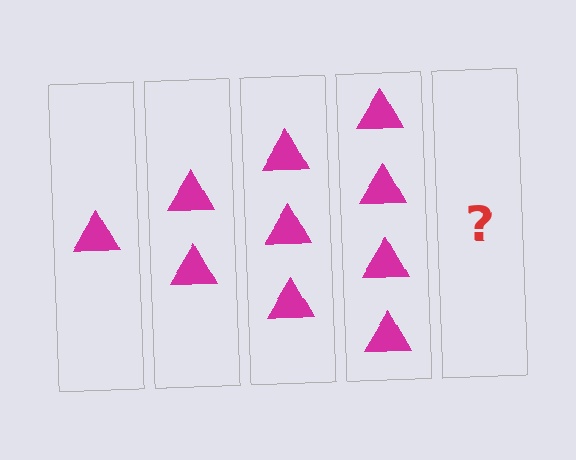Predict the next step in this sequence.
The next step is 5 triangles.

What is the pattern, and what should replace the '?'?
The pattern is that each step adds one more triangle. The '?' should be 5 triangles.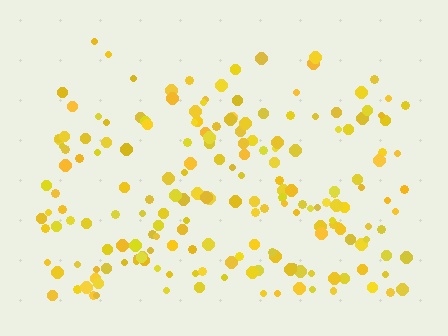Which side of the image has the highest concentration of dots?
The bottom.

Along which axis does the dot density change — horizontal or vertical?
Vertical.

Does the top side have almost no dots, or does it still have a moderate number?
Still a moderate number, just noticeably fewer than the bottom.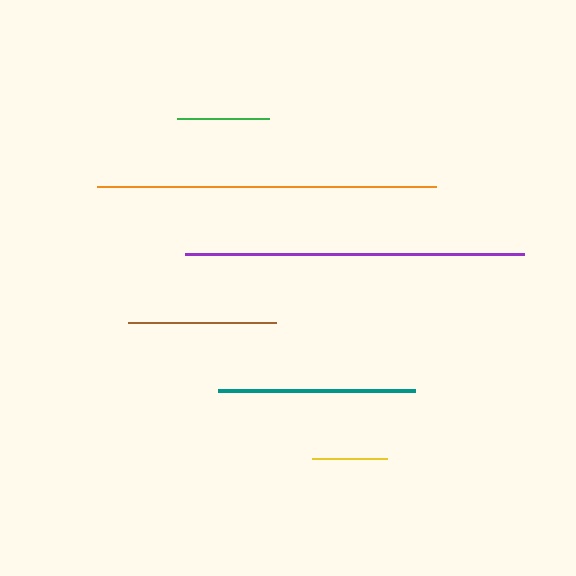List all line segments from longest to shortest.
From longest to shortest: orange, purple, teal, brown, green, yellow.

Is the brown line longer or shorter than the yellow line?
The brown line is longer than the yellow line.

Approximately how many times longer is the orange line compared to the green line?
The orange line is approximately 3.7 times the length of the green line.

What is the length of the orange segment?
The orange segment is approximately 339 pixels long.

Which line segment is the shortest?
The yellow line is the shortest at approximately 75 pixels.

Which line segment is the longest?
The orange line is the longest at approximately 339 pixels.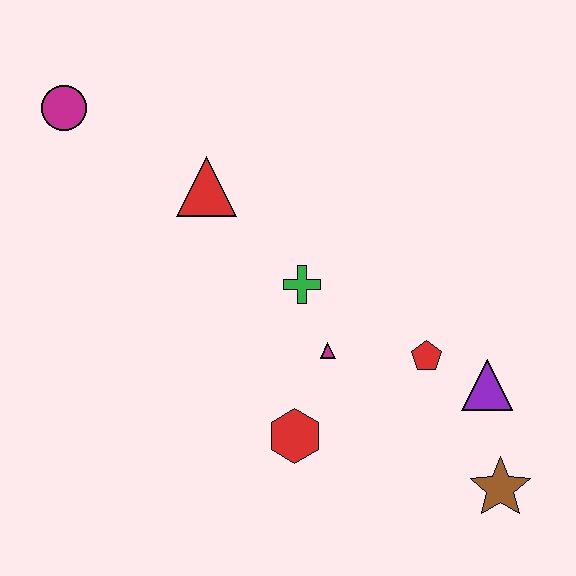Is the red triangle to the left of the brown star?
Yes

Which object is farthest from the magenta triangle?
The magenta circle is farthest from the magenta triangle.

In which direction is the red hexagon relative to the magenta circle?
The red hexagon is below the magenta circle.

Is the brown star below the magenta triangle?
Yes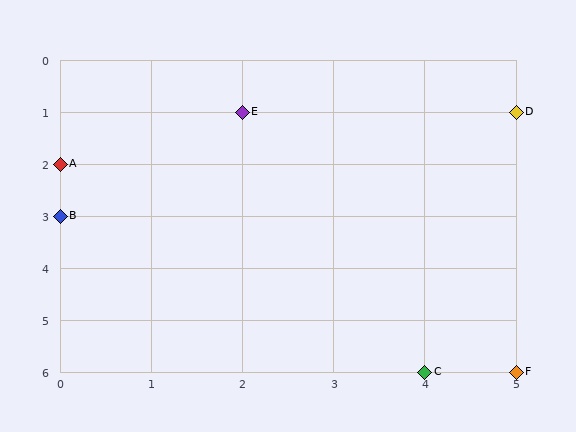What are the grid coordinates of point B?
Point B is at grid coordinates (0, 3).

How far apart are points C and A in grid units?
Points C and A are 4 columns and 4 rows apart (about 5.7 grid units diagonally).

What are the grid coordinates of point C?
Point C is at grid coordinates (4, 6).